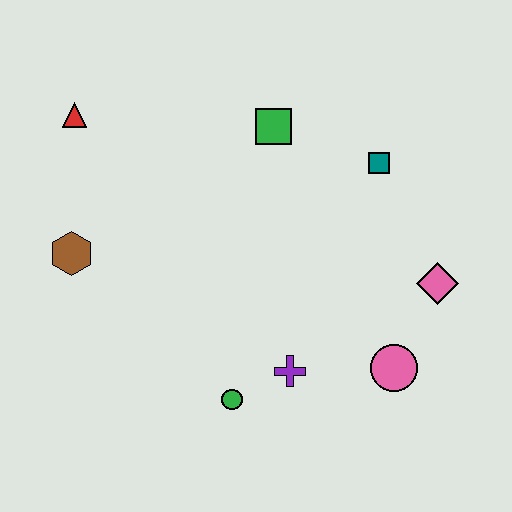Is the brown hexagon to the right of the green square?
No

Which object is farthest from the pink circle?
The red triangle is farthest from the pink circle.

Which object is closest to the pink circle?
The pink diamond is closest to the pink circle.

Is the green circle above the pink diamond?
No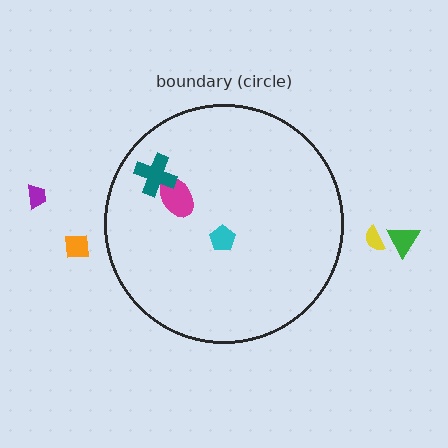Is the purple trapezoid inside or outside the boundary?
Outside.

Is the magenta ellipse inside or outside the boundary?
Inside.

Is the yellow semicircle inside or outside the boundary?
Outside.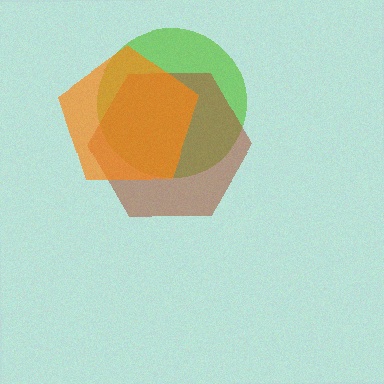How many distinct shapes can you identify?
There are 3 distinct shapes: a lime circle, a brown hexagon, an orange pentagon.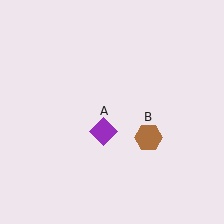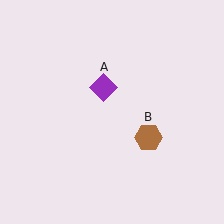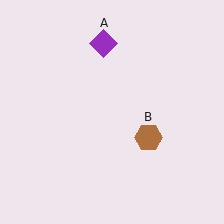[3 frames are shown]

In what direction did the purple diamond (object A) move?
The purple diamond (object A) moved up.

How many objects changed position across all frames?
1 object changed position: purple diamond (object A).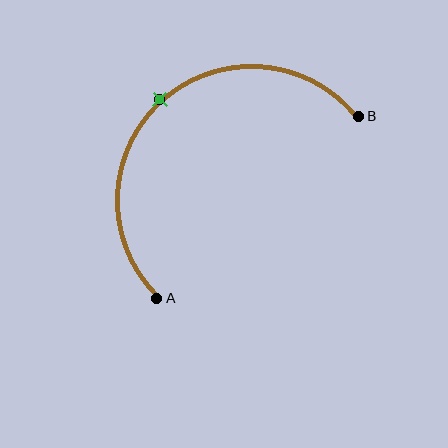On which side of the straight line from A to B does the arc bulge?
The arc bulges above and to the left of the straight line connecting A and B.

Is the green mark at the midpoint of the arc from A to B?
Yes. The green mark lies on the arc at equal arc-length from both A and B — it is the arc midpoint.